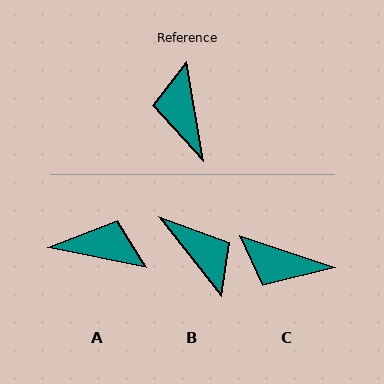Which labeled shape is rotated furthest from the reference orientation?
B, about 152 degrees away.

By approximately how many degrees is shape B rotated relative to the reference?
Approximately 152 degrees clockwise.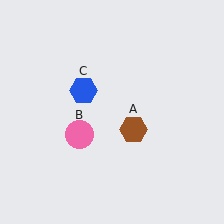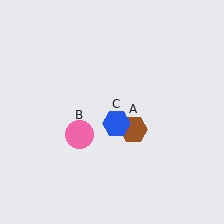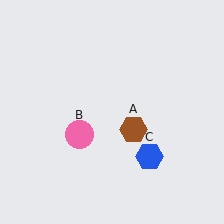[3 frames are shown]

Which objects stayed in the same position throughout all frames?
Brown hexagon (object A) and pink circle (object B) remained stationary.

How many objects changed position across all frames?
1 object changed position: blue hexagon (object C).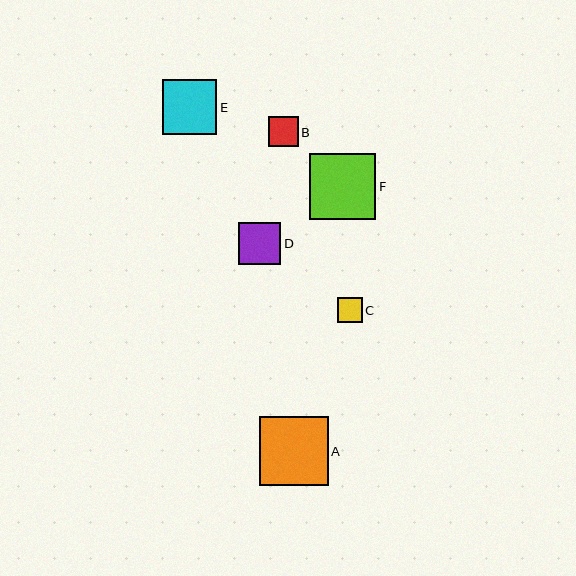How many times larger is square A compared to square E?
Square A is approximately 1.3 times the size of square E.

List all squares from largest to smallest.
From largest to smallest: A, F, E, D, B, C.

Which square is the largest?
Square A is the largest with a size of approximately 69 pixels.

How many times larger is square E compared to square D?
Square E is approximately 1.3 times the size of square D.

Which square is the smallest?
Square C is the smallest with a size of approximately 25 pixels.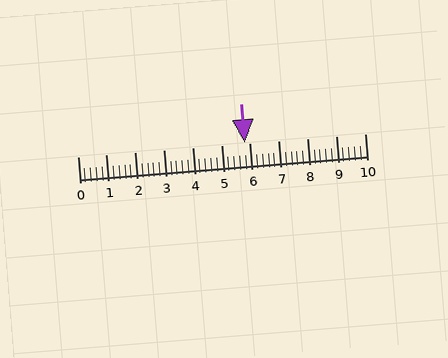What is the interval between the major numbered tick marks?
The major tick marks are spaced 1 units apart.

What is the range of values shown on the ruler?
The ruler shows values from 0 to 10.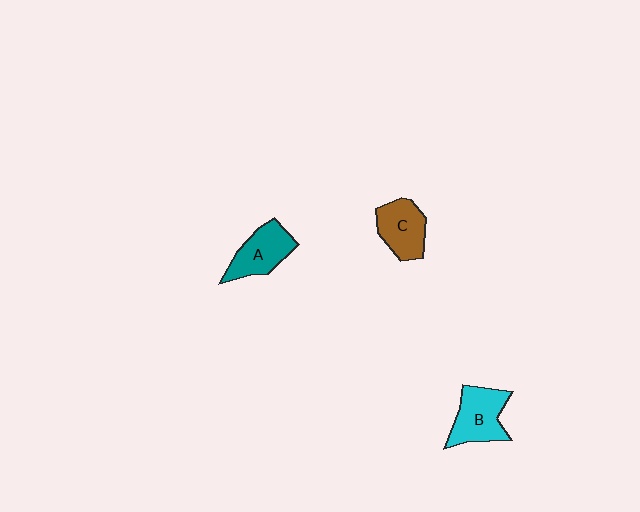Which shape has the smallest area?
Shape C (brown).